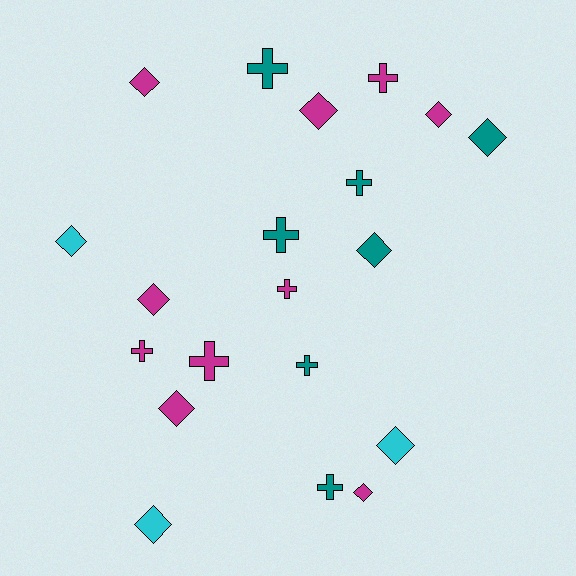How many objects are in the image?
There are 20 objects.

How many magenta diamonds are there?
There are 6 magenta diamonds.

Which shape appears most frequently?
Diamond, with 11 objects.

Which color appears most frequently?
Magenta, with 10 objects.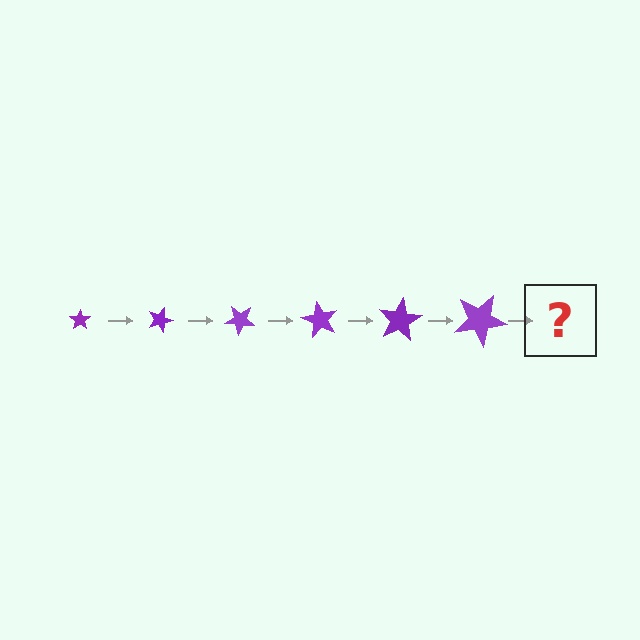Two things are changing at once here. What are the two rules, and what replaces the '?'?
The two rules are that the star grows larger each step and it rotates 20 degrees each step. The '?' should be a star, larger than the previous one and rotated 120 degrees from the start.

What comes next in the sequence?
The next element should be a star, larger than the previous one and rotated 120 degrees from the start.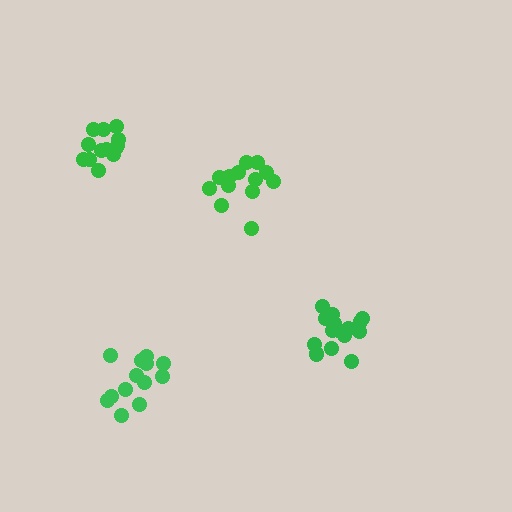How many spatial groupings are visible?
There are 4 spatial groupings.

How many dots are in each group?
Group 1: 16 dots, Group 2: 13 dots, Group 3: 13 dots, Group 4: 13 dots (55 total).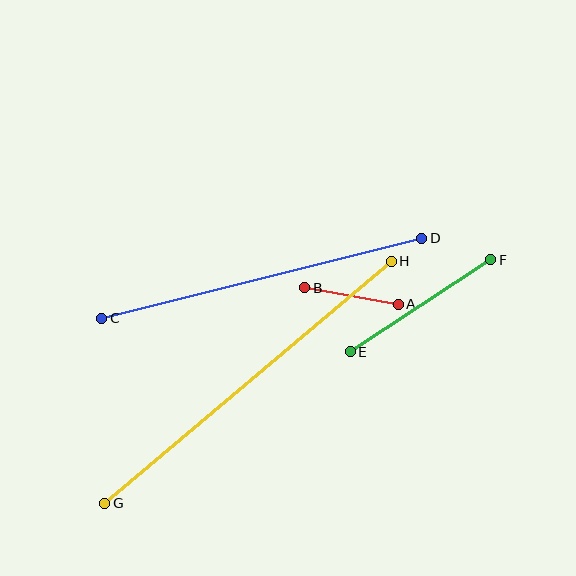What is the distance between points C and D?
The distance is approximately 330 pixels.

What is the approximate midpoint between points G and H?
The midpoint is at approximately (248, 382) pixels.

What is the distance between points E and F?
The distance is approximately 168 pixels.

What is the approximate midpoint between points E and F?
The midpoint is at approximately (420, 306) pixels.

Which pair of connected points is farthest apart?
Points G and H are farthest apart.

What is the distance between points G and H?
The distance is approximately 375 pixels.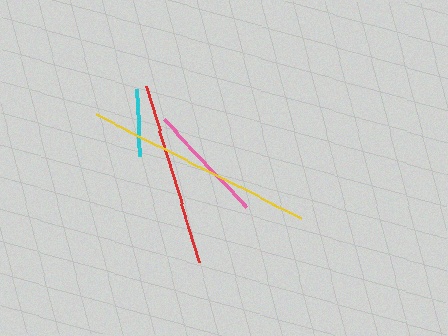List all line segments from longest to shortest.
From longest to shortest: yellow, red, pink, cyan.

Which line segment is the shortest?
The cyan line is the shortest at approximately 67 pixels.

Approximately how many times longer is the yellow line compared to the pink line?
The yellow line is approximately 1.9 times the length of the pink line.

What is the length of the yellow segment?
The yellow segment is approximately 230 pixels long.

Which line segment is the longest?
The yellow line is the longest at approximately 230 pixels.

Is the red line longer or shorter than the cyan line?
The red line is longer than the cyan line.